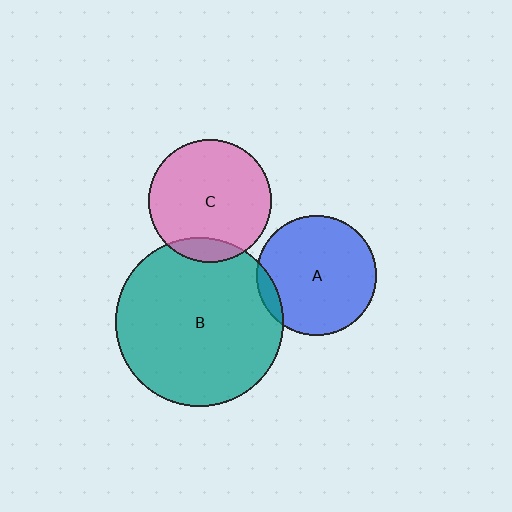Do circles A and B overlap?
Yes.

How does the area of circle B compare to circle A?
Approximately 1.9 times.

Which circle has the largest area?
Circle B (teal).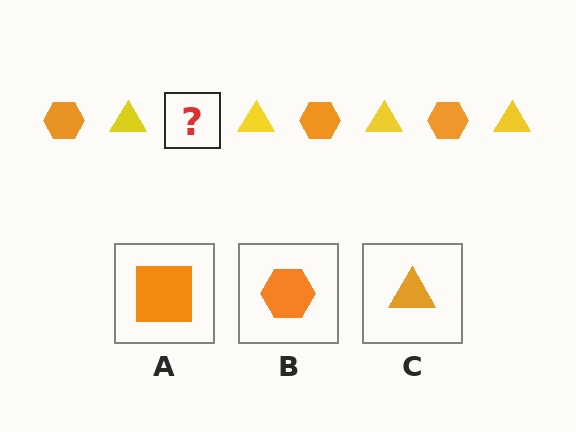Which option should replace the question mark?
Option B.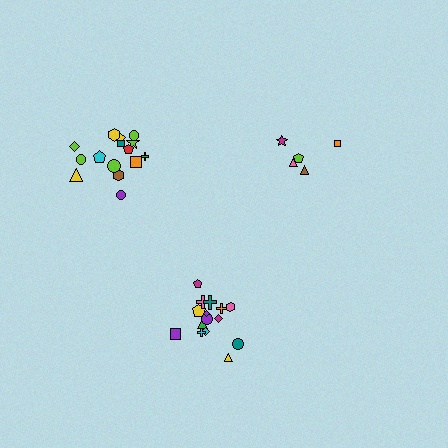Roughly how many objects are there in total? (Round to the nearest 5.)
Roughly 35 objects in total.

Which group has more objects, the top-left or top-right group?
The top-left group.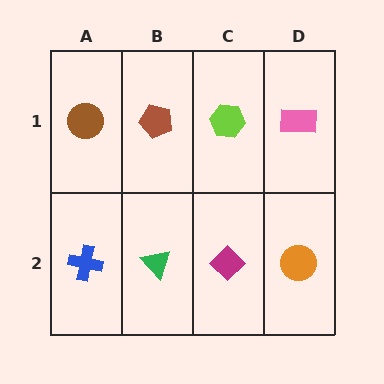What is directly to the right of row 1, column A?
A brown pentagon.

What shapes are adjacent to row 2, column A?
A brown circle (row 1, column A), a green triangle (row 2, column B).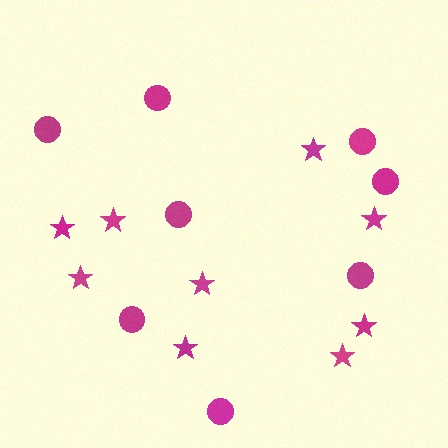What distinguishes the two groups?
There are 2 groups: one group of stars (9) and one group of circles (8).